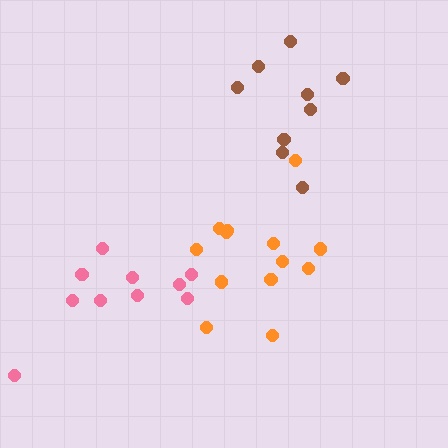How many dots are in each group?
Group 1: 9 dots, Group 2: 13 dots, Group 3: 10 dots (32 total).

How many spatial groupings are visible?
There are 3 spatial groupings.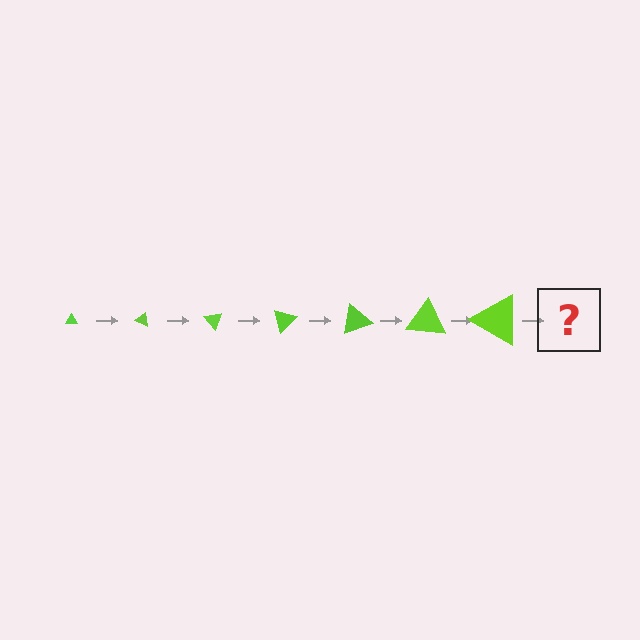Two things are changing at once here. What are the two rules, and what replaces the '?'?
The two rules are that the triangle grows larger each step and it rotates 25 degrees each step. The '?' should be a triangle, larger than the previous one and rotated 175 degrees from the start.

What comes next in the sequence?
The next element should be a triangle, larger than the previous one and rotated 175 degrees from the start.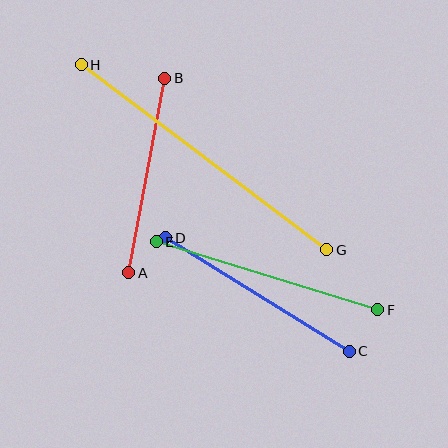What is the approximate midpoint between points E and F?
The midpoint is at approximately (267, 276) pixels.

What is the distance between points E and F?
The distance is approximately 231 pixels.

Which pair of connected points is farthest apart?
Points G and H are farthest apart.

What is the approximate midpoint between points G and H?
The midpoint is at approximately (204, 157) pixels.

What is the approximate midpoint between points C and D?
The midpoint is at approximately (258, 295) pixels.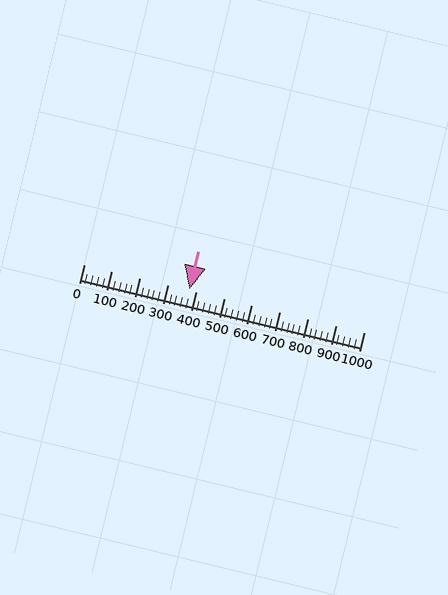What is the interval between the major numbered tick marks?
The major tick marks are spaced 100 units apart.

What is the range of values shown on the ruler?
The ruler shows values from 0 to 1000.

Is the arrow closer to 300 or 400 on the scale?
The arrow is closer to 400.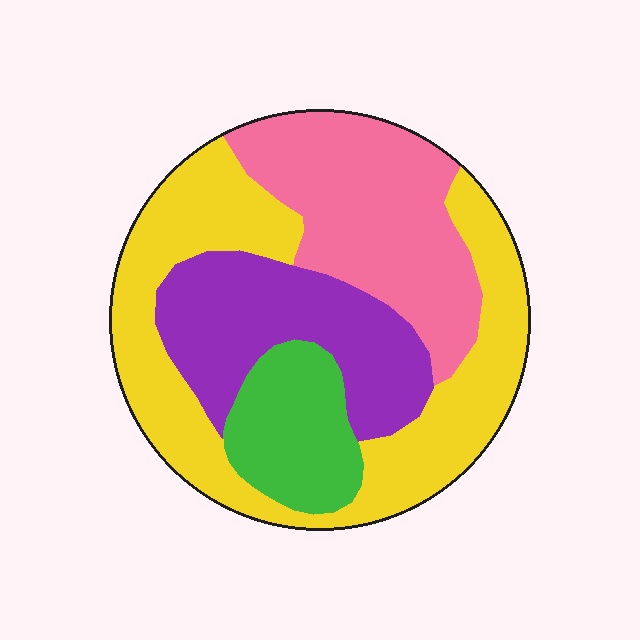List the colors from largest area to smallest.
From largest to smallest: yellow, pink, purple, green.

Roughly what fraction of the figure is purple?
Purple takes up about one fifth (1/5) of the figure.